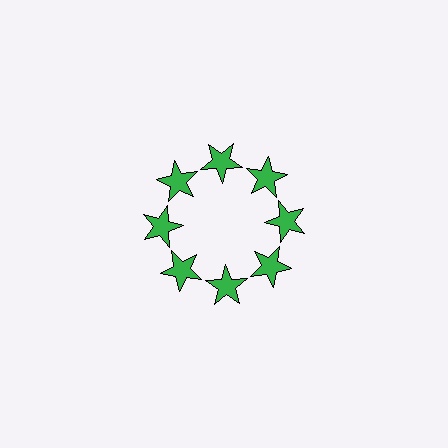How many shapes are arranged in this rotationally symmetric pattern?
There are 8 shapes, arranged in 8 groups of 1.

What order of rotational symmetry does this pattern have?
This pattern has 8-fold rotational symmetry.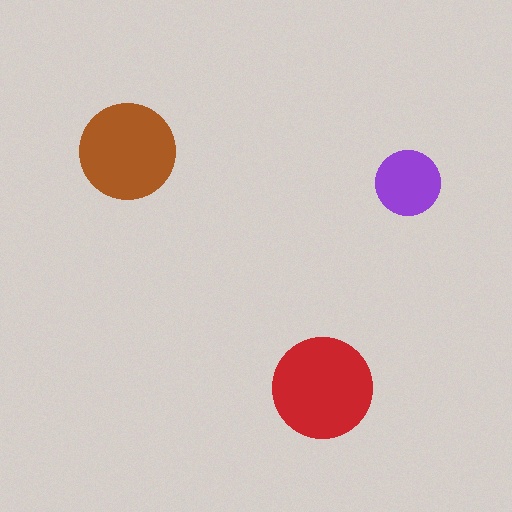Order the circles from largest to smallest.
the red one, the brown one, the purple one.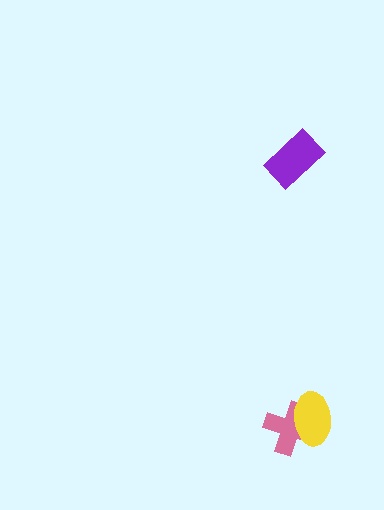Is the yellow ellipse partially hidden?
No, no other shape covers it.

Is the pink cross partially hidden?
Yes, it is partially covered by another shape.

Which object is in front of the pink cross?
The yellow ellipse is in front of the pink cross.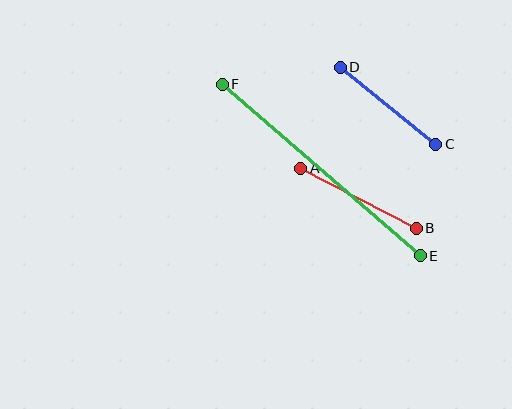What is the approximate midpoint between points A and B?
The midpoint is at approximately (358, 198) pixels.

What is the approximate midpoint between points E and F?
The midpoint is at approximately (321, 170) pixels.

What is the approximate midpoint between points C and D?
The midpoint is at approximately (388, 106) pixels.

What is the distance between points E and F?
The distance is approximately 262 pixels.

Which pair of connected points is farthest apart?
Points E and F are farthest apart.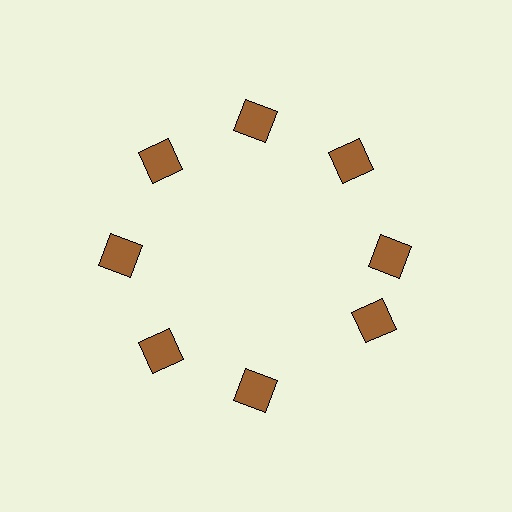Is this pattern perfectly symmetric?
No. The 8 brown diamonds are arranged in a ring, but one element near the 4 o'clock position is rotated out of alignment along the ring, breaking the 8-fold rotational symmetry.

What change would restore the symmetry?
The symmetry would be restored by rotating it back into even spacing with its neighbors so that all 8 diamonds sit at equal angles and equal distance from the center.